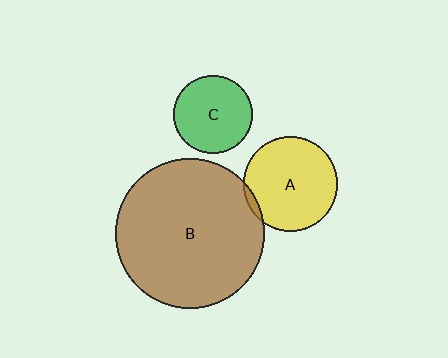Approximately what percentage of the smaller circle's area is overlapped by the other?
Approximately 5%.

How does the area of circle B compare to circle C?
Approximately 3.6 times.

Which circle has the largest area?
Circle B (brown).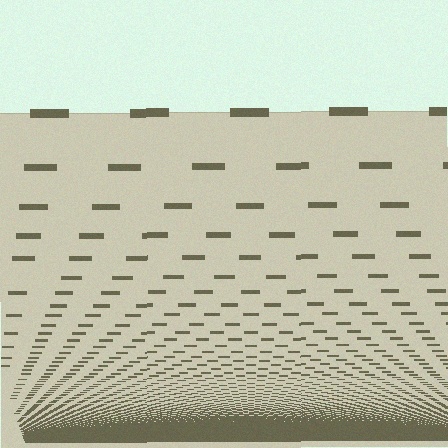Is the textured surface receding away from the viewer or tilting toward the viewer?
The surface appears to tilt toward the viewer. Texture elements get larger and sparser toward the top.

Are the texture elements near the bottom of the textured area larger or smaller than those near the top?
Smaller. The gradient is inverted — elements near the bottom are smaller and denser.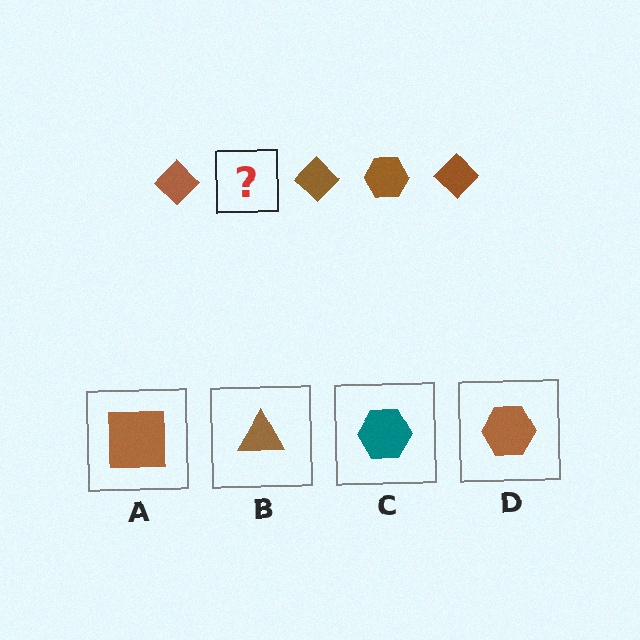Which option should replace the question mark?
Option D.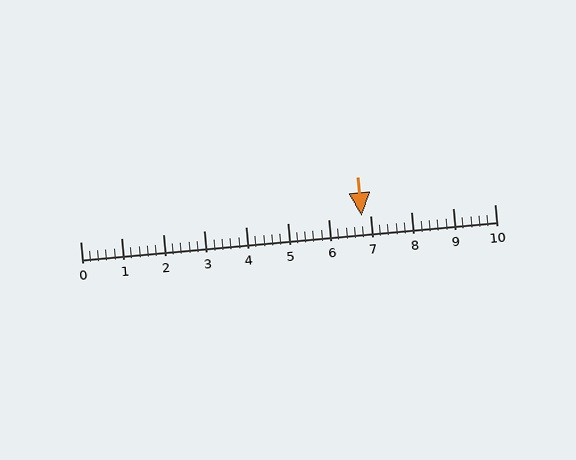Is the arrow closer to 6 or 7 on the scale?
The arrow is closer to 7.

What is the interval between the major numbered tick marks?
The major tick marks are spaced 1 units apart.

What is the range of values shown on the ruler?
The ruler shows values from 0 to 10.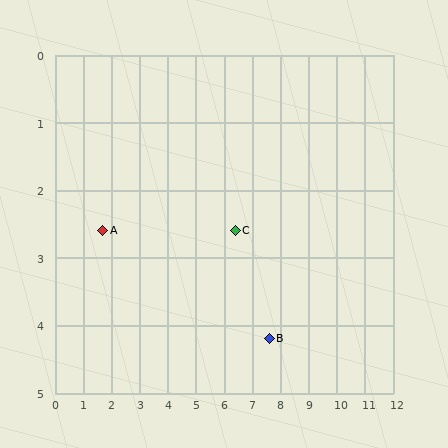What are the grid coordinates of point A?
Point A is at approximately (1.7, 2.6).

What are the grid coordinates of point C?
Point C is at approximately (6.4, 2.6).